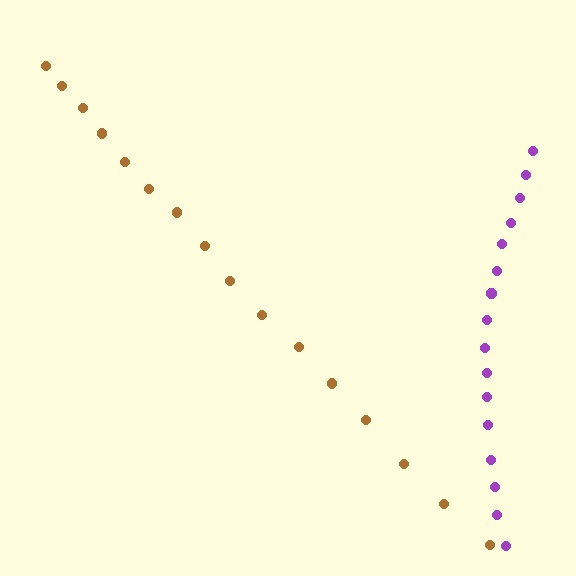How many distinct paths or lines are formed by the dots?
There are 2 distinct paths.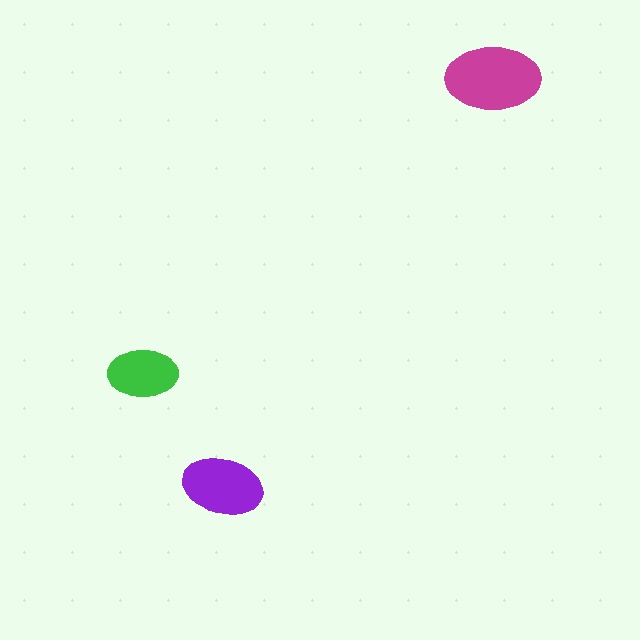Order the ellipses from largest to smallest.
the magenta one, the purple one, the green one.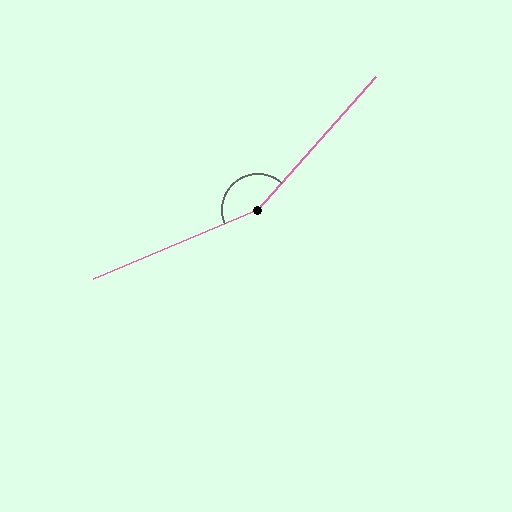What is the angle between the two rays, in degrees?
Approximately 154 degrees.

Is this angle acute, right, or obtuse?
It is obtuse.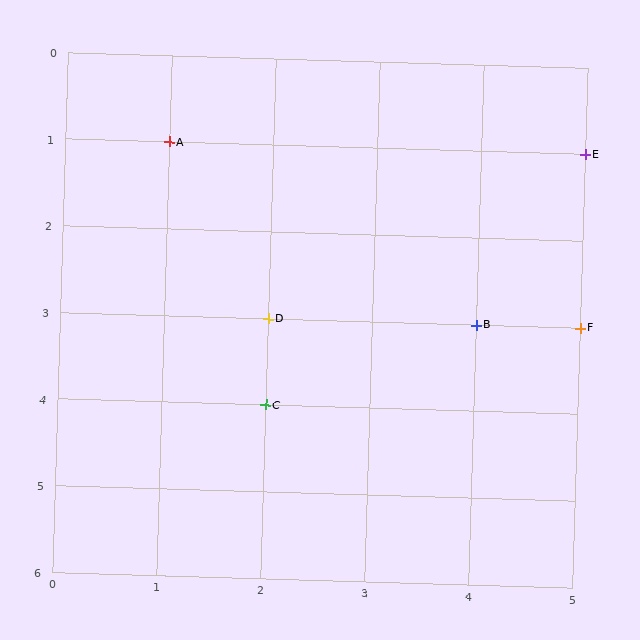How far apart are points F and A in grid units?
Points F and A are 4 columns and 2 rows apart (about 4.5 grid units diagonally).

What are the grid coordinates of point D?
Point D is at grid coordinates (2, 3).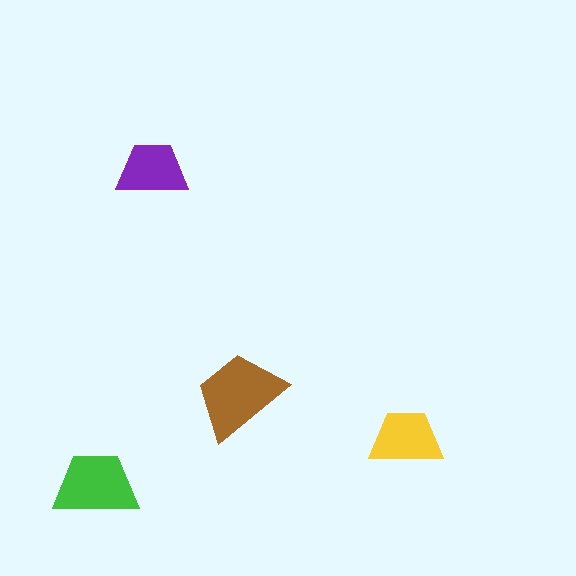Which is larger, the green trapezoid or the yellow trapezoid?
The green one.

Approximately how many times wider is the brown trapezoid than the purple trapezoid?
About 1.5 times wider.